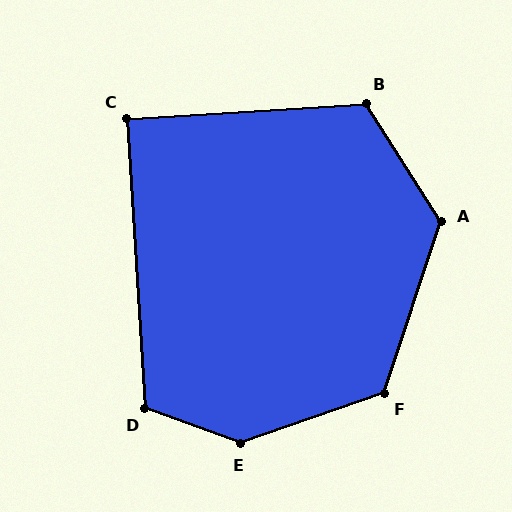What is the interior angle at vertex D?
Approximately 114 degrees (obtuse).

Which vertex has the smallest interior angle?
C, at approximately 90 degrees.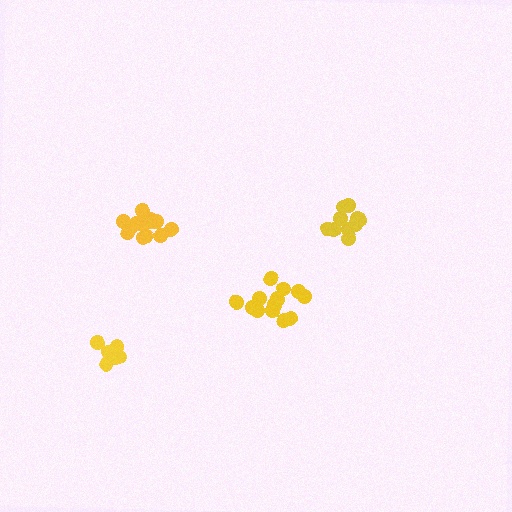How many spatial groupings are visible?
There are 4 spatial groupings.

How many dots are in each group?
Group 1: 14 dots, Group 2: 8 dots, Group 3: 13 dots, Group 4: 11 dots (46 total).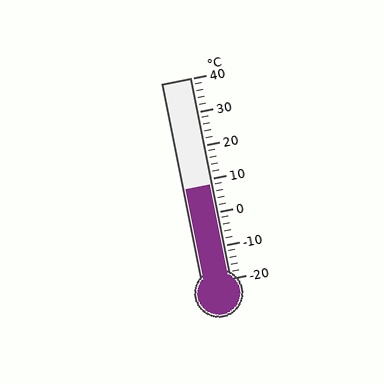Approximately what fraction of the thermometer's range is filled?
The thermometer is filled to approximately 45% of its range.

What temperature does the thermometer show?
The thermometer shows approximately 8°C.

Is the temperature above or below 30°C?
The temperature is below 30°C.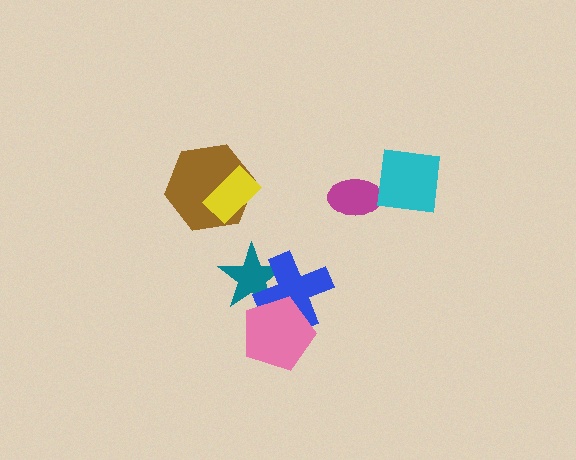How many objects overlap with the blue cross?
2 objects overlap with the blue cross.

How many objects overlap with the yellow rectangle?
1 object overlaps with the yellow rectangle.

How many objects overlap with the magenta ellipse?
0 objects overlap with the magenta ellipse.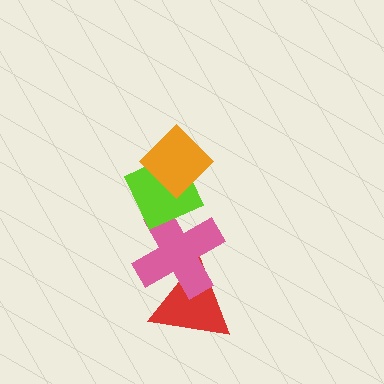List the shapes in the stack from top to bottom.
From top to bottom: the orange diamond, the lime diamond, the pink cross, the red triangle.